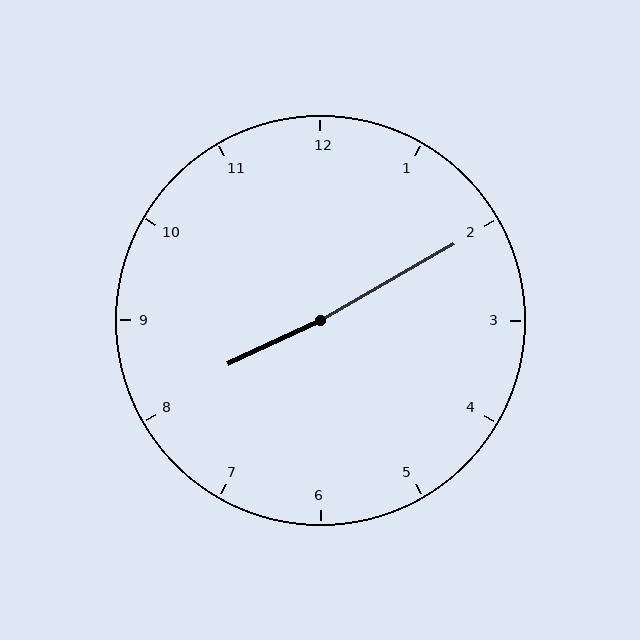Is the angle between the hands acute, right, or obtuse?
It is obtuse.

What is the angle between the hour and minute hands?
Approximately 175 degrees.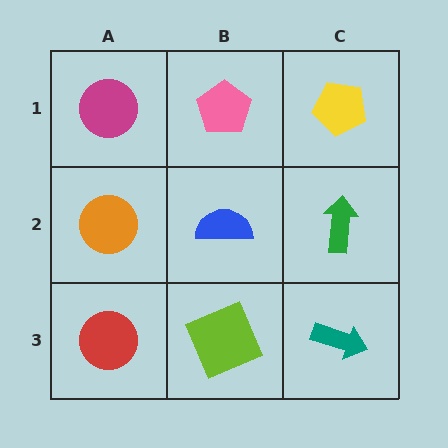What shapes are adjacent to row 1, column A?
An orange circle (row 2, column A), a pink pentagon (row 1, column B).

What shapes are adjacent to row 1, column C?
A green arrow (row 2, column C), a pink pentagon (row 1, column B).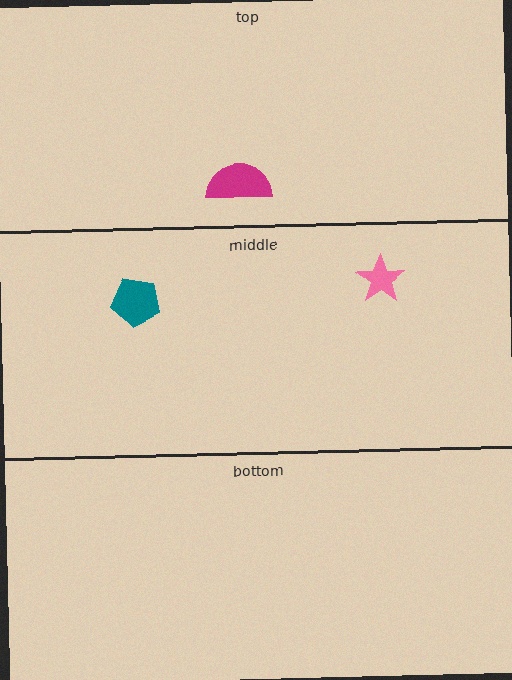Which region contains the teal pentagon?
The middle region.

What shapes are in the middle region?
The pink star, the teal pentagon.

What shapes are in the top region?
The magenta semicircle.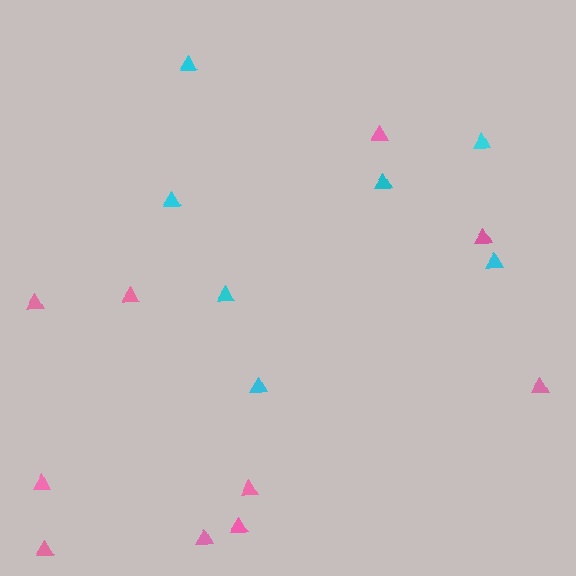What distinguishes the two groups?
There are 2 groups: one group of pink triangles (10) and one group of cyan triangles (7).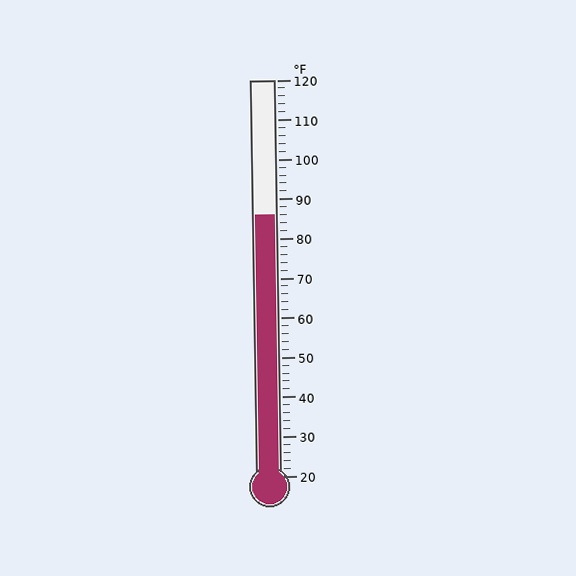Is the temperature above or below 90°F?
The temperature is below 90°F.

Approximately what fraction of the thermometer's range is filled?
The thermometer is filled to approximately 65% of its range.